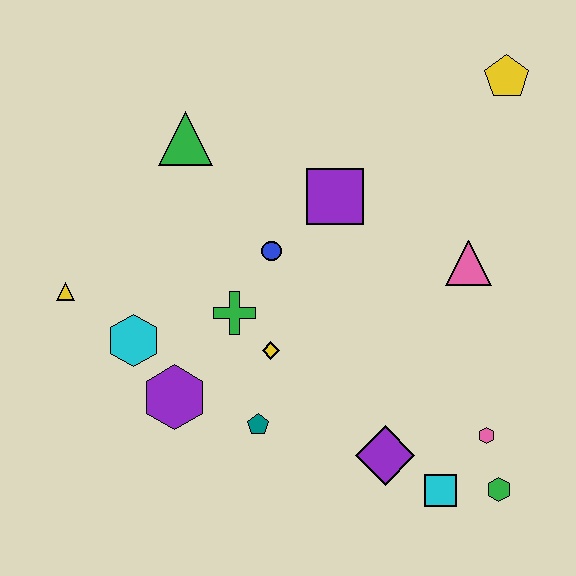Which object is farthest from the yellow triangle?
The yellow pentagon is farthest from the yellow triangle.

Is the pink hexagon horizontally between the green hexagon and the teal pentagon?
Yes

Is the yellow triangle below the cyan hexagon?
No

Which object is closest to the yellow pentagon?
The pink triangle is closest to the yellow pentagon.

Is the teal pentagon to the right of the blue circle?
No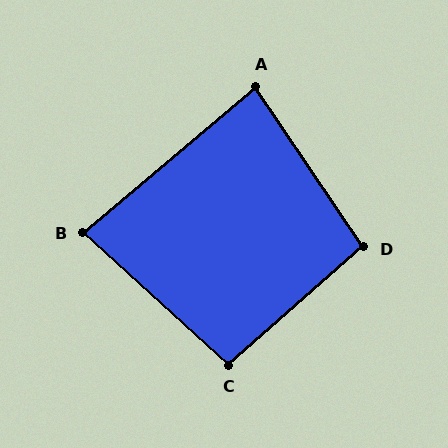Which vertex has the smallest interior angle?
B, at approximately 83 degrees.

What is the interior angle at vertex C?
Approximately 96 degrees (obtuse).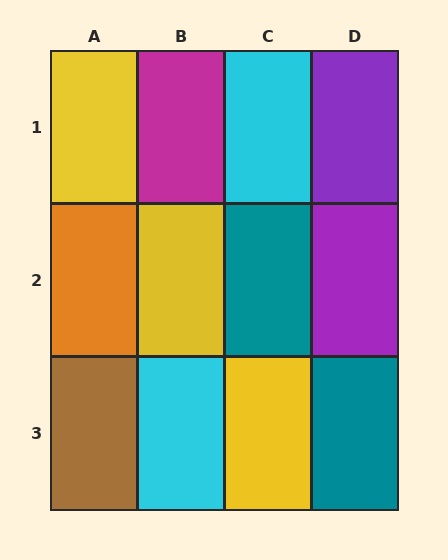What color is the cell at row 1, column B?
Magenta.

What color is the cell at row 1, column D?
Purple.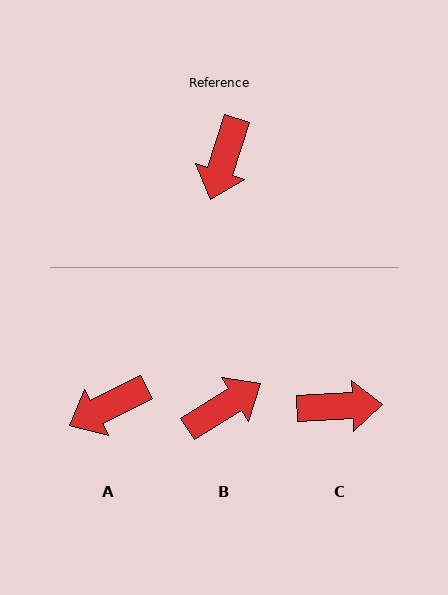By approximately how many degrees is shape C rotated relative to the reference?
Approximately 110 degrees counter-clockwise.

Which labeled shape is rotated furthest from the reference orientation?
B, about 140 degrees away.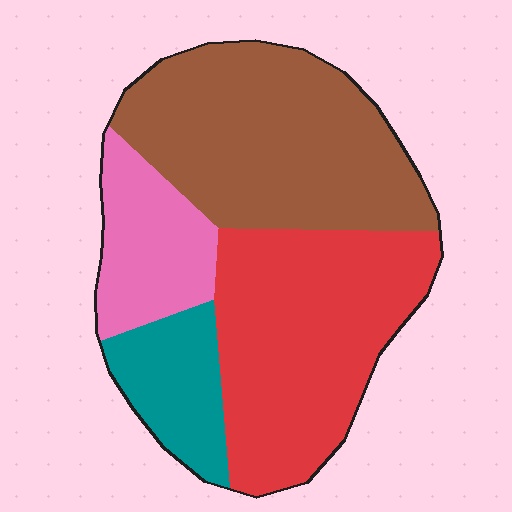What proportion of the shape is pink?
Pink takes up about one sixth (1/6) of the shape.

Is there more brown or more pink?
Brown.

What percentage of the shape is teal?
Teal covers roughly 10% of the shape.